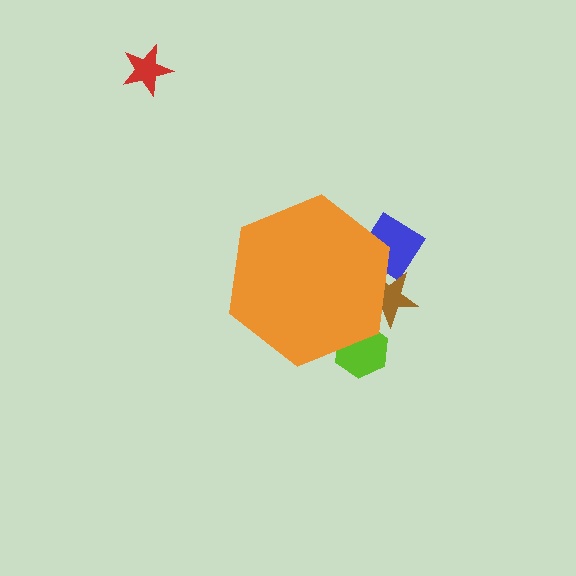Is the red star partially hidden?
No, the red star is fully visible.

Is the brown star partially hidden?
Yes, the brown star is partially hidden behind the orange hexagon.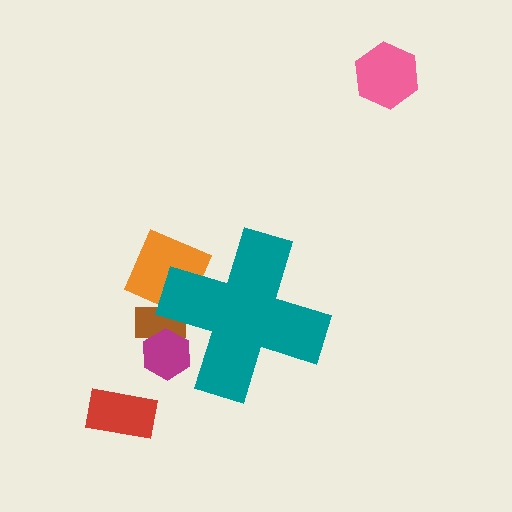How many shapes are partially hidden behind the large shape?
3 shapes are partially hidden.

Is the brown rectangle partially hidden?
Yes, the brown rectangle is partially hidden behind the teal cross.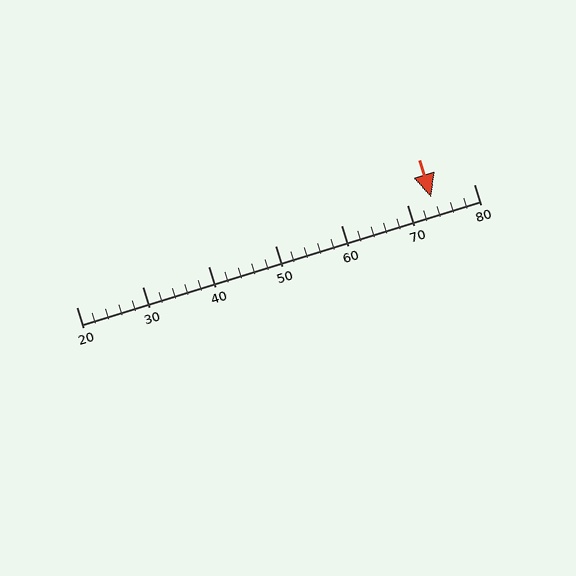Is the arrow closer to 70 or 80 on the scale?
The arrow is closer to 70.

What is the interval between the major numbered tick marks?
The major tick marks are spaced 10 units apart.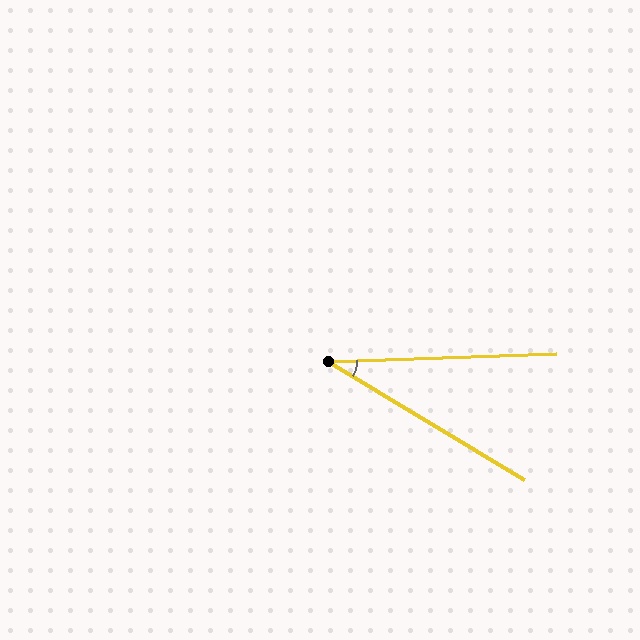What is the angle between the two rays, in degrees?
Approximately 33 degrees.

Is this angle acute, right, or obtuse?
It is acute.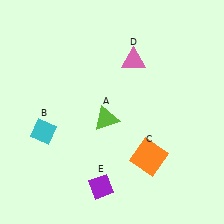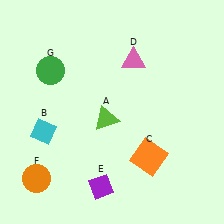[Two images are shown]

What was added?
An orange circle (F), a green circle (G) were added in Image 2.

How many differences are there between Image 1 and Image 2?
There are 2 differences between the two images.